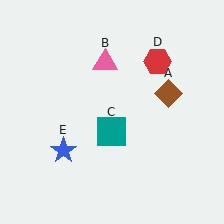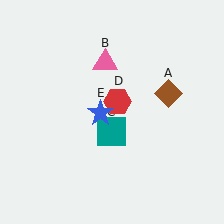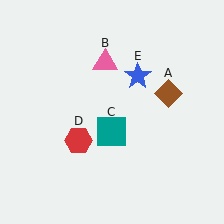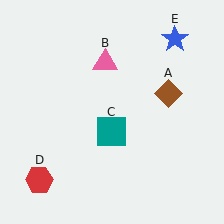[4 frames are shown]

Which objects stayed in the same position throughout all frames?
Brown diamond (object A) and pink triangle (object B) and teal square (object C) remained stationary.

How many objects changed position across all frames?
2 objects changed position: red hexagon (object D), blue star (object E).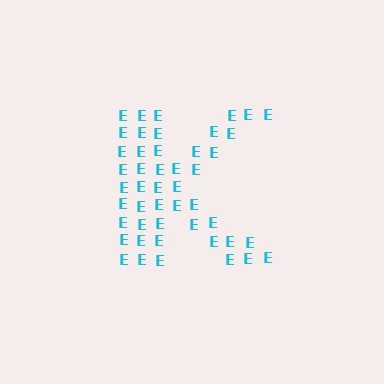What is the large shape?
The large shape is the letter K.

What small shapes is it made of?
It is made of small letter E's.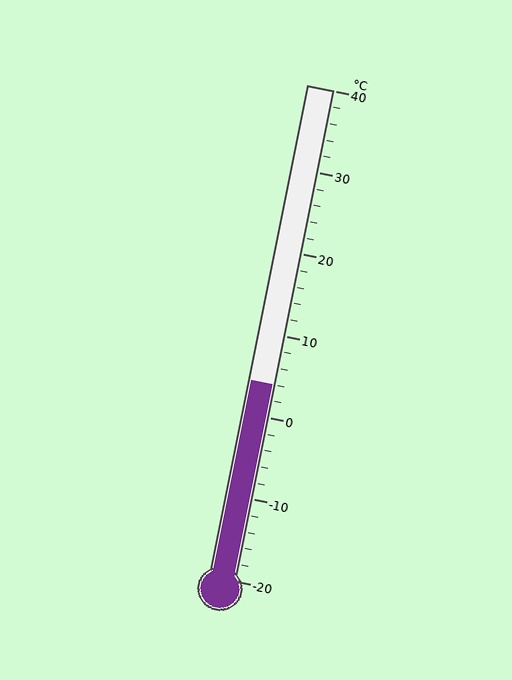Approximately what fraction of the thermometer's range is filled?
The thermometer is filled to approximately 40% of its range.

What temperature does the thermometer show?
The thermometer shows approximately 4°C.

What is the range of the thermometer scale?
The thermometer scale ranges from -20°C to 40°C.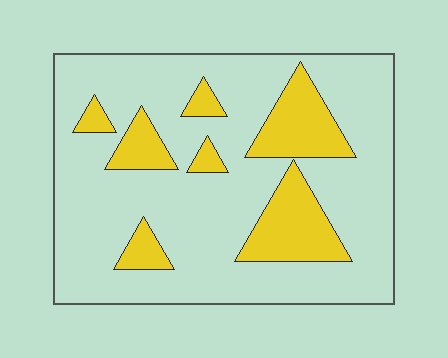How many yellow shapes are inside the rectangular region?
7.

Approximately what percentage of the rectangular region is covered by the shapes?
Approximately 20%.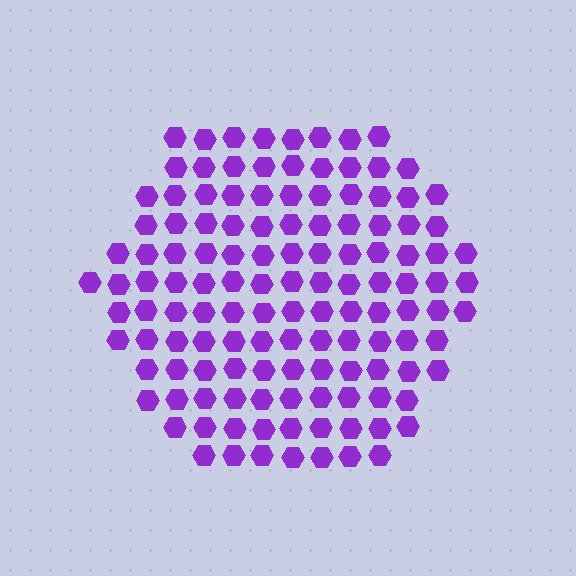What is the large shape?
The large shape is a hexagon.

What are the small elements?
The small elements are hexagons.